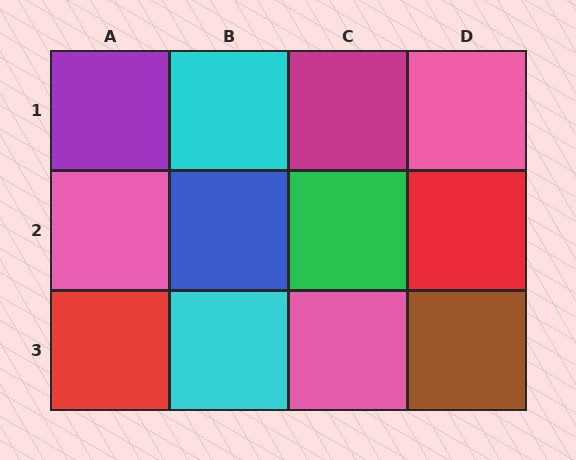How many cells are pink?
3 cells are pink.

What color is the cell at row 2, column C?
Green.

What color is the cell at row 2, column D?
Red.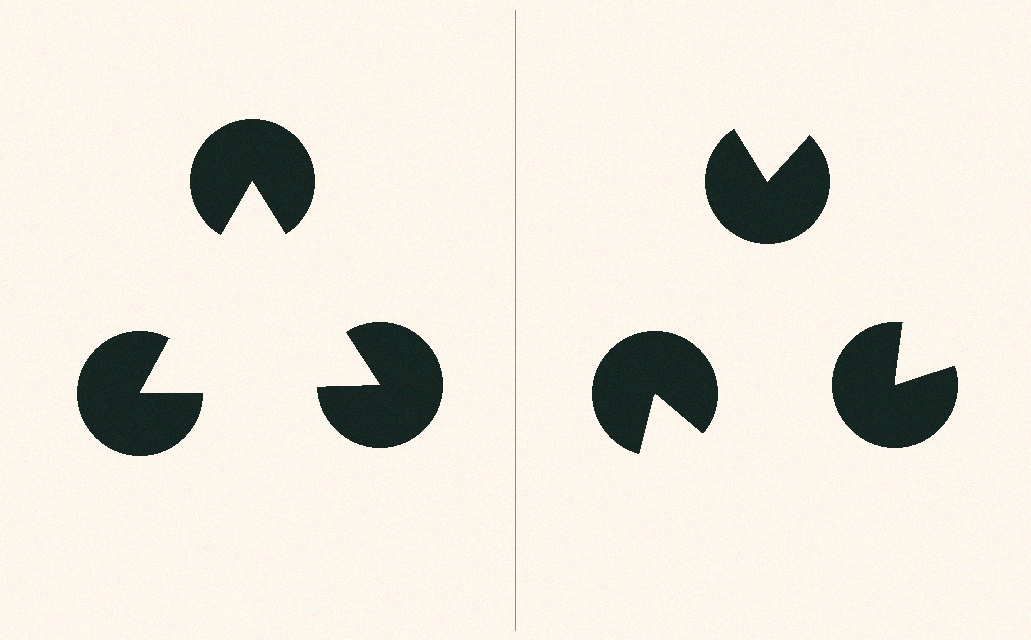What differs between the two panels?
The pac-man discs are positioned identically on both sides; only the wedge orientations differ. On the left they align to a triangle; on the right they are misaligned.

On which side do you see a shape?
An illusory triangle appears on the left side. On the right side the wedge cuts are rotated, so no coherent shape forms.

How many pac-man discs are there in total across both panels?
6 — 3 on each side.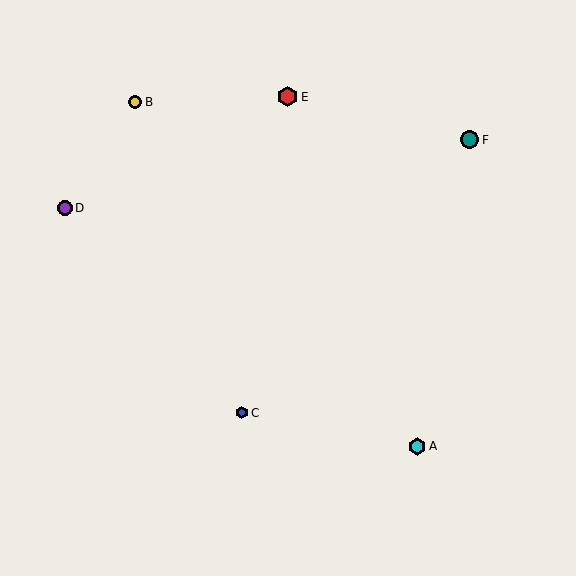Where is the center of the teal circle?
The center of the teal circle is at (470, 140).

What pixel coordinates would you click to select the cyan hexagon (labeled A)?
Click at (417, 446) to select the cyan hexagon A.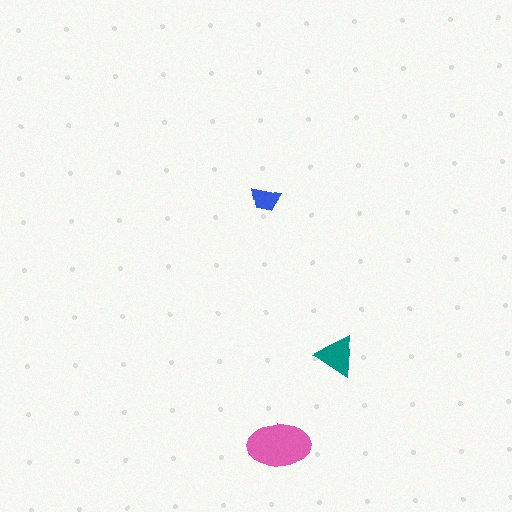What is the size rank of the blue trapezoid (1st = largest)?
3rd.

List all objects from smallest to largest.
The blue trapezoid, the teal triangle, the pink ellipse.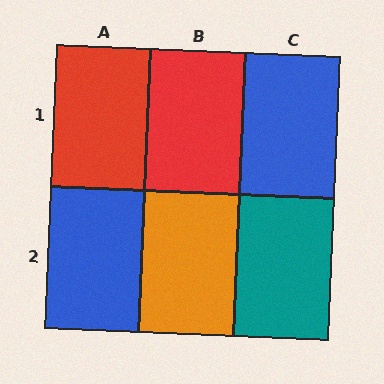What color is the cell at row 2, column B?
Orange.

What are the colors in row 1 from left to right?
Red, red, blue.